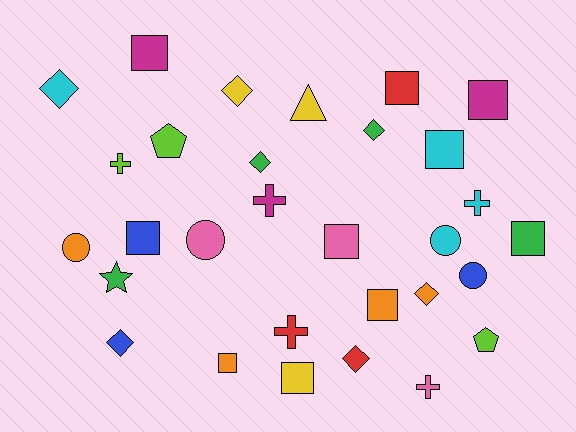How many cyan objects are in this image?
There are 4 cyan objects.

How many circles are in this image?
There are 4 circles.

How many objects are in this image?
There are 30 objects.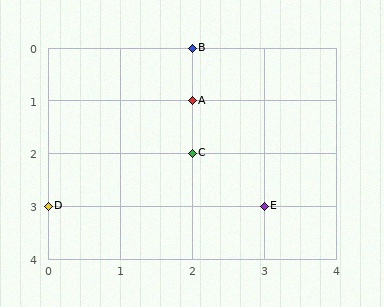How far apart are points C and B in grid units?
Points C and B are 2 rows apart.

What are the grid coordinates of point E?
Point E is at grid coordinates (3, 3).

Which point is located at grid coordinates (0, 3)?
Point D is at (0, 3).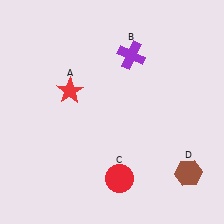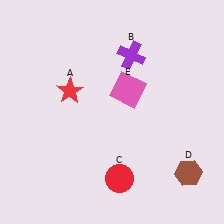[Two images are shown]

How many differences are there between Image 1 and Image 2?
There is 1 difference between the two images.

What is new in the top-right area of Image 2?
A pink square (E) was added in the top-right area of Image 2.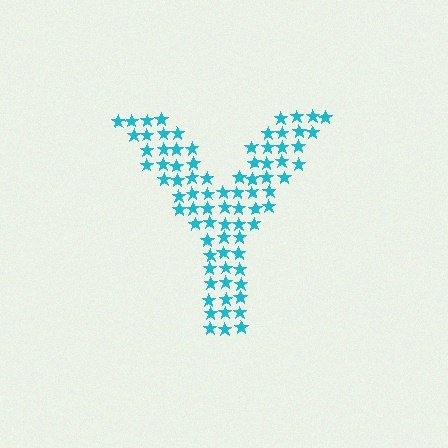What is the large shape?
The large shape is the letter Y.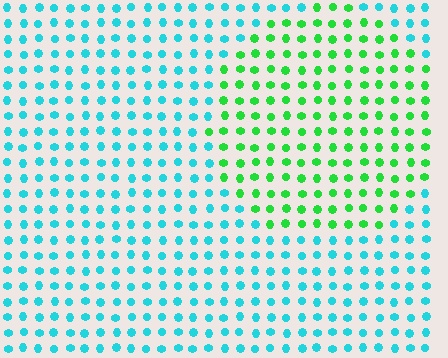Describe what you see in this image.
The image is filled with small cyan elements in a uniform arrangement. A circle-shaped region is visible where the elements are tinted to a slightly different hue, forming a subtle color boundary.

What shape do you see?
I see a circle.